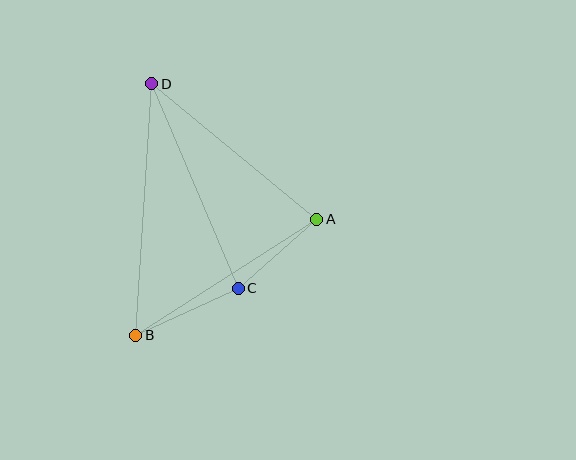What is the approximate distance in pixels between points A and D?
The distance between A and D is approximately 214 pixels.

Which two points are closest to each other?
Points A and C are closest to each other.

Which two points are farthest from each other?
Points B and D are farthest from each other.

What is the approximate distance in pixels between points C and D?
The distance between C and D is approximately 222 pixels.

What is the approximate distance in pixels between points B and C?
The distance between B and C is approximately 113 pixels.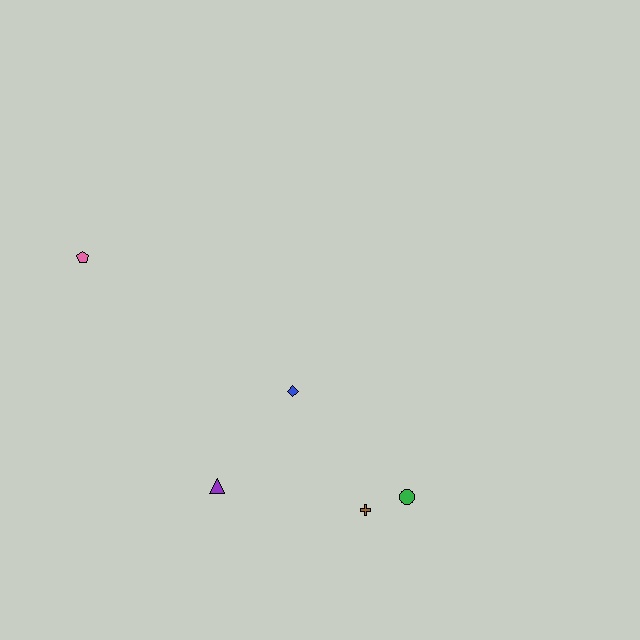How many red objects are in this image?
There are no red objects.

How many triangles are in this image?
There is 1 triangle.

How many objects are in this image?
There are 5 objects.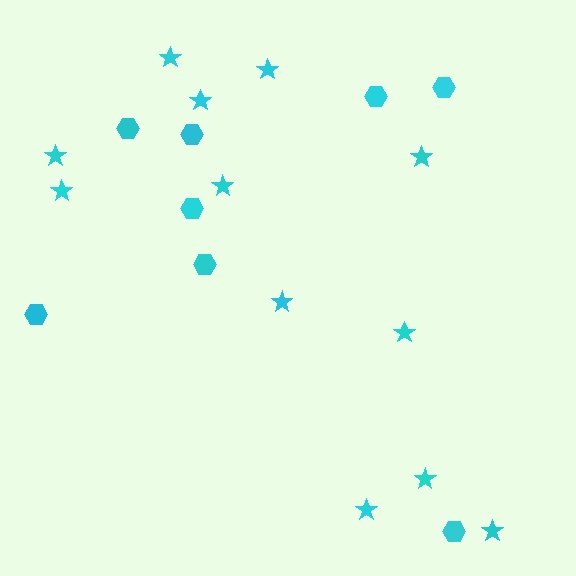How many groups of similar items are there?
There are 2 groups: one group of stars (12) and one group of hexagons (8).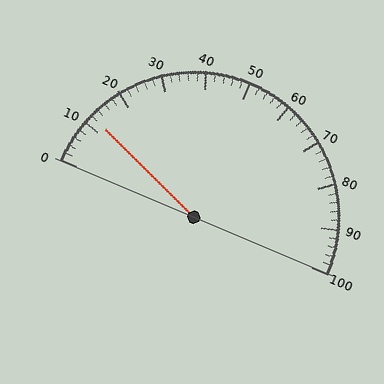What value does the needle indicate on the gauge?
The needle indicates approximately 12.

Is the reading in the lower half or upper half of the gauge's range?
The reading is in the lower half of the range (0 to 100).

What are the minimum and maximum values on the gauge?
The gauge ranges from 0 to 100.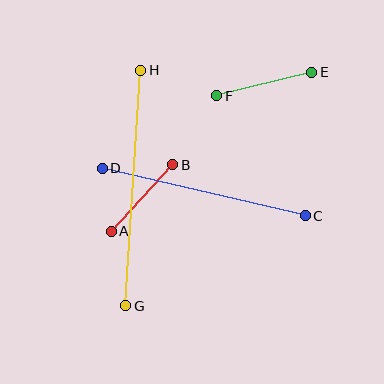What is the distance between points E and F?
The distance is approximately 98 pixels.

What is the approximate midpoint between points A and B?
The midpoint is at approximately (142, 198) pixels.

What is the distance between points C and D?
The distance is approximately 208 pixels.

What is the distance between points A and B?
The distance is approximately 91 pixels.